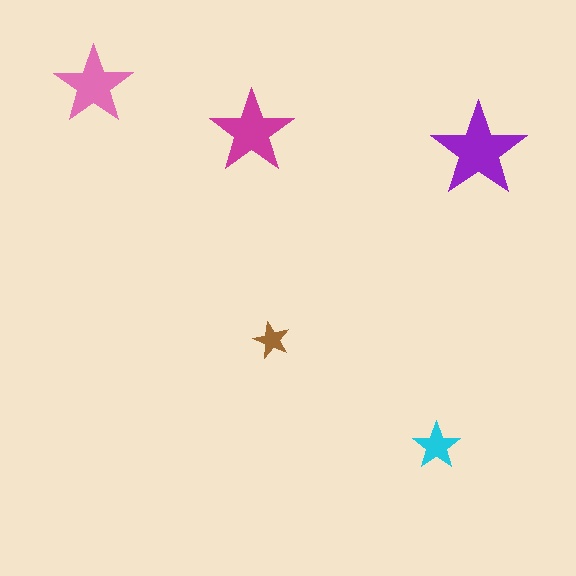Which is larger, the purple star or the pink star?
The purple one.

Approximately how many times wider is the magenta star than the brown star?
About 2.5 times wider.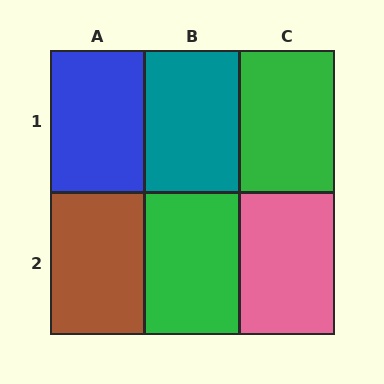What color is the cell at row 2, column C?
Pink.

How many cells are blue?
1 cell is blue.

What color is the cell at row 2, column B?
Green.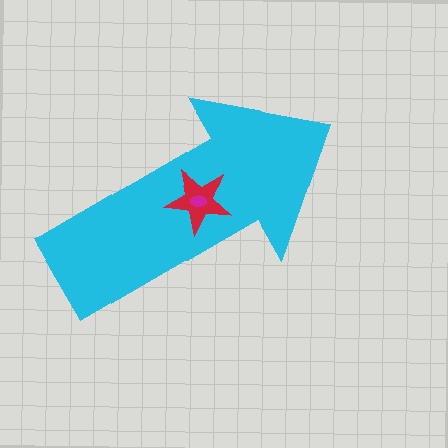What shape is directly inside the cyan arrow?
The red star.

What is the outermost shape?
The cyan arrow.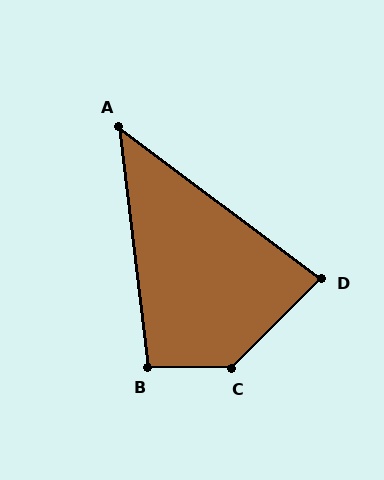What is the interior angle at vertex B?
Approximately 98 degrees (obtuse).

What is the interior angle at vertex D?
Approximately 82 degrees (acute).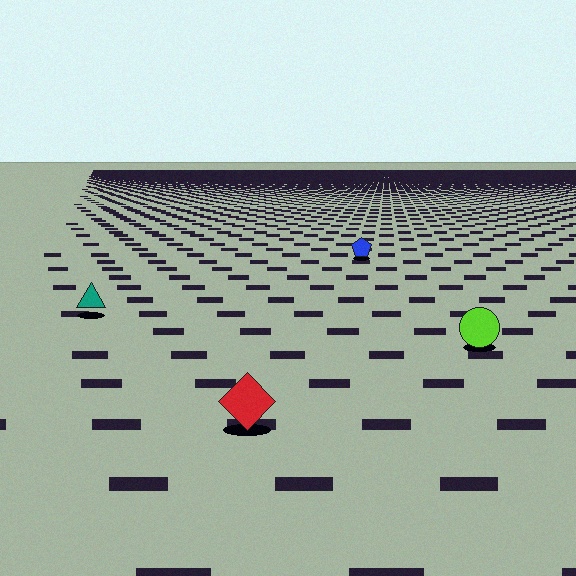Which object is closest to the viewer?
The red diamond is closest. The texture marks near it are larger and more spread out.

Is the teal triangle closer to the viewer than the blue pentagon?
Yes. The teal triangle is closer — you can tell from the texture gradient: the ground texture is coarser near it.